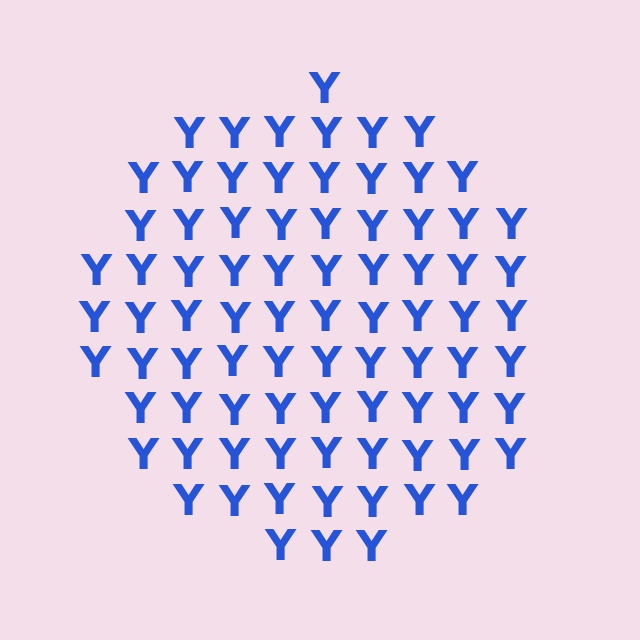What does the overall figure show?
The overall figure shows a circle.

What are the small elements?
The small elements are letter Y's.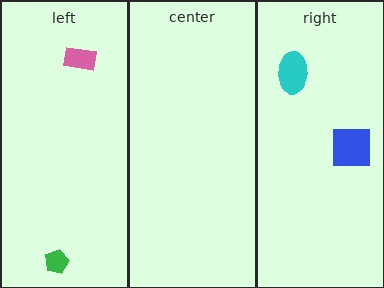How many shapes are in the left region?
2.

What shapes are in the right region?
The blue square, the cyan ellipse.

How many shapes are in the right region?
2.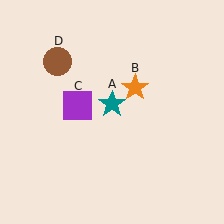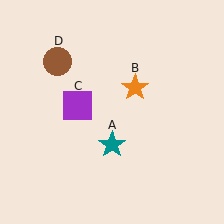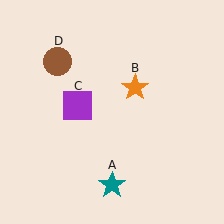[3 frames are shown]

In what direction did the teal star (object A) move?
The teal star (object A) moved down.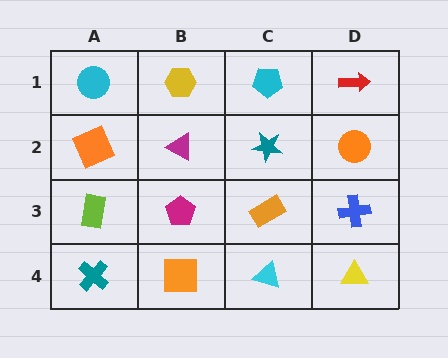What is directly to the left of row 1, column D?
A cyan pentagon.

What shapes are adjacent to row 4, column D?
A blue cross (row 3, column D), a cyan triangle (row 4, column C).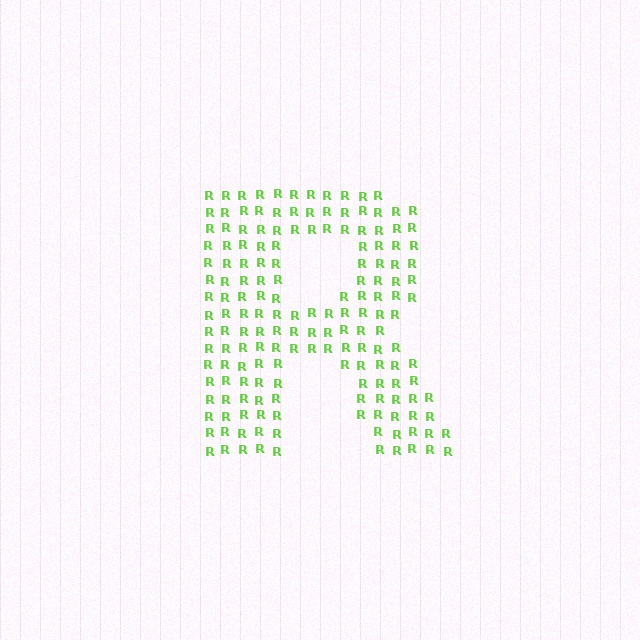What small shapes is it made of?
It is made of small letter R's.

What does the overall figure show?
The overall figure shows the letter R.